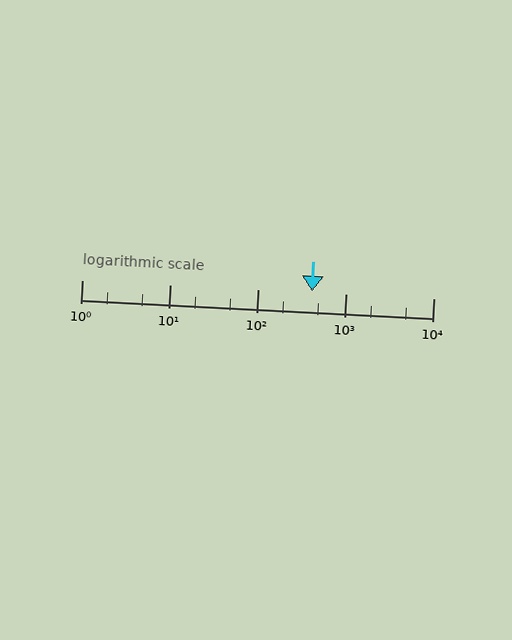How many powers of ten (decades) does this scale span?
The scale spans 4 decades, from 1 to 10000.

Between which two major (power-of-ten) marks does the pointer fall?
The pointer is between 100 and 1000.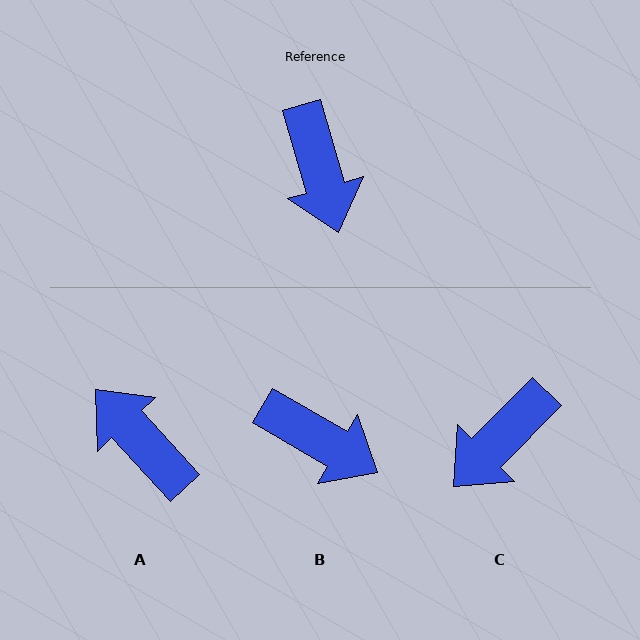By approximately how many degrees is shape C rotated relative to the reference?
Approximately 61 degrees clockwise.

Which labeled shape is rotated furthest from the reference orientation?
A, about 154 degrees away.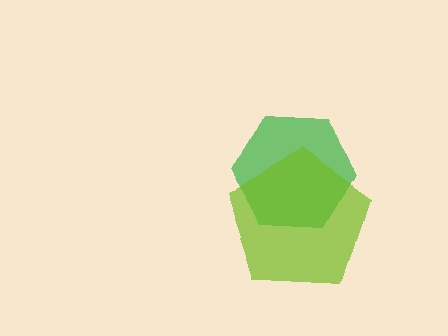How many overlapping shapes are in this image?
There are 2 overlapping shapes in the image.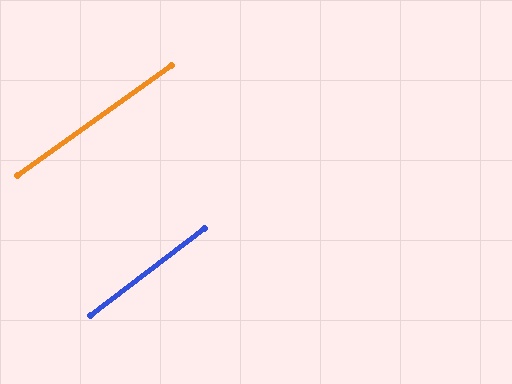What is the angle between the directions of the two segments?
Approximately 2 degrees.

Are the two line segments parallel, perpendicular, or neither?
Parallel — their directions differ by only 2.0°.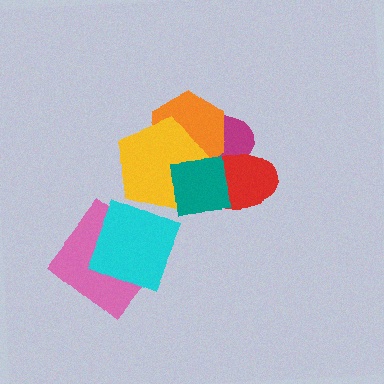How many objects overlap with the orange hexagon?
4 objects overlap with the orange hexagon.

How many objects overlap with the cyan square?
1 object overlaps with the cyan square.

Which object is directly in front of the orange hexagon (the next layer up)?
The yellow pentagon is directly in front of the orange hexagon.